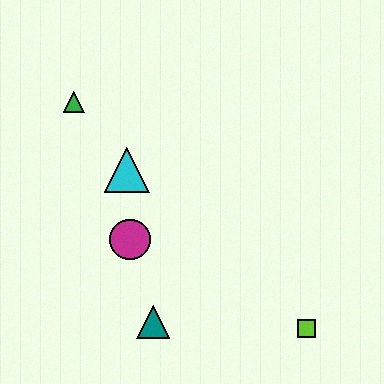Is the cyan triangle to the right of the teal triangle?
No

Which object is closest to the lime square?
The teal triangle is closest to the lime square.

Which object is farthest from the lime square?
The green triangle is farthest from the lime square.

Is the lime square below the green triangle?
Yes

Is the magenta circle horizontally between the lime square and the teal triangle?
No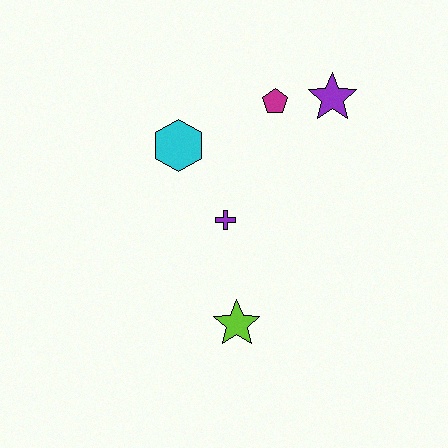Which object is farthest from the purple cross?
The purple star is farthest from the purple cross.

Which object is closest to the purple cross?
The cyan hexagon is closest to the purple cross.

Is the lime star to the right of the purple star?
No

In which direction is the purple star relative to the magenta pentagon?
The purple star is to the right of the magenta pentagon.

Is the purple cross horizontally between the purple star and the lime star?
No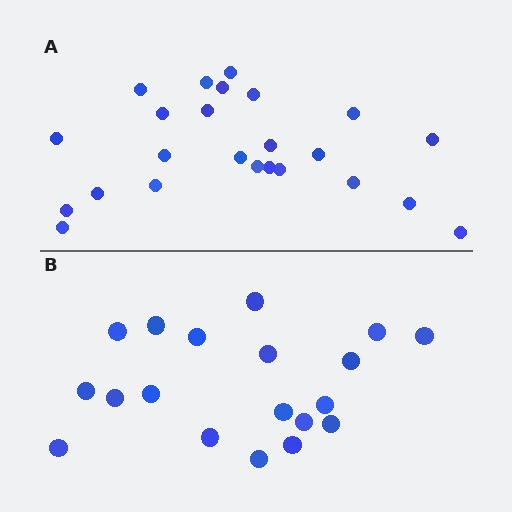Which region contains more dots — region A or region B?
Region A (the top region) has more dots.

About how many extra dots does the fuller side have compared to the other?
Region A has about 5 more dots than region B.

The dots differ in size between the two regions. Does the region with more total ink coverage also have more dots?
No. Region B has more total ink coverage because its dots are larger, but region A actually contains more individual dots. Total area can be misleading — the number of items is what matters here.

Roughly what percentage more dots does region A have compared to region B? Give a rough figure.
About 25% more.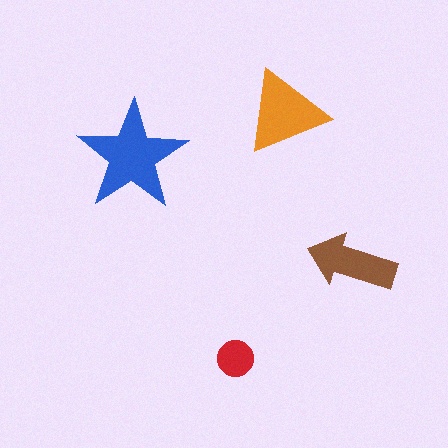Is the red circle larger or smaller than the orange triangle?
Smaller.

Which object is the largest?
The blue star.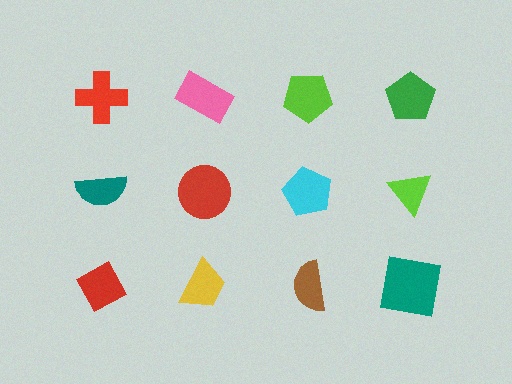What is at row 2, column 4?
A lime triangle.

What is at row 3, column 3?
A brown semicircle.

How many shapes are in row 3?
4 shapes.